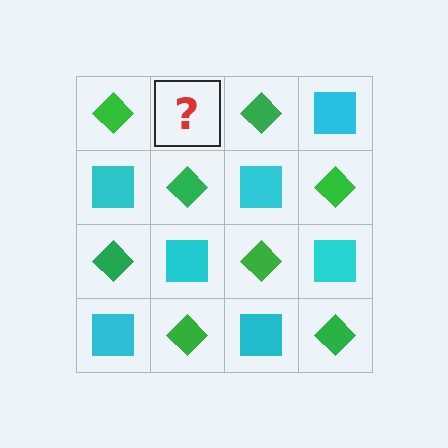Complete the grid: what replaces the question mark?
The question mark should be replaced with a cyan square.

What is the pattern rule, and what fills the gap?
The rule is that it alternates green diamond and cyan square in a checkerboard pattern. The gap should be filled with a cyan square.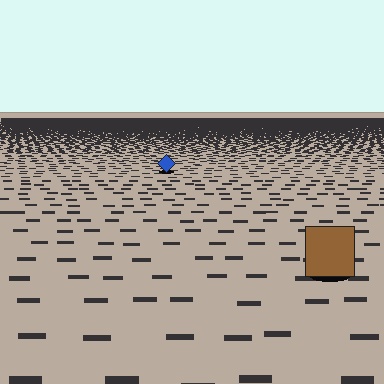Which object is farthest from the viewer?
The blue diamond is farthest from the viewer. It appears smaller and the ground texture around it is denser.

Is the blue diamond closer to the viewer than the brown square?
No. The brown square is closer — you can tell from the texture gradient: the ground texture is coarser near it.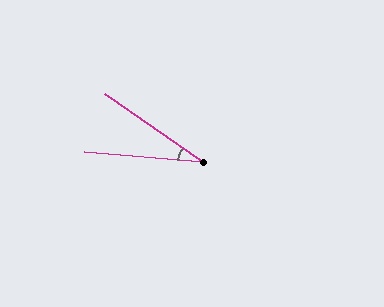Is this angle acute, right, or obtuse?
It is acute.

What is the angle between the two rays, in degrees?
Approximately 30 degrees.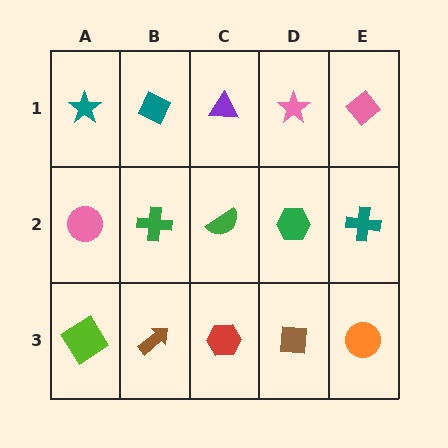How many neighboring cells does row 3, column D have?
3.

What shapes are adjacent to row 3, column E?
A teal cross (row 2, column E), a brown square (row 3, column D).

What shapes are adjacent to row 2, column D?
A pink star (row 1, column D), a brown square (row 3, column D), a green semicircle (row 2, column C), a teal cross (row 2, column E).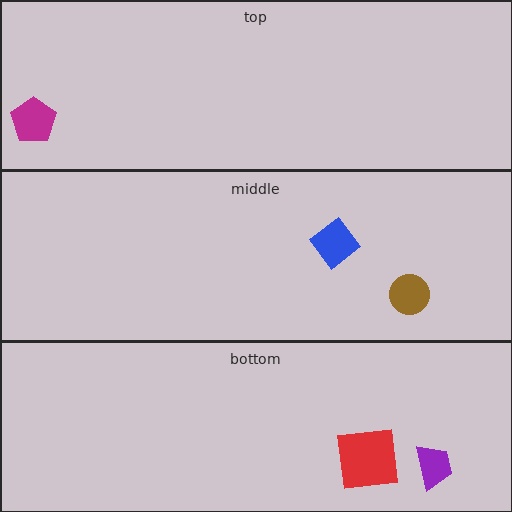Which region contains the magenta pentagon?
The top region.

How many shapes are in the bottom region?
2.